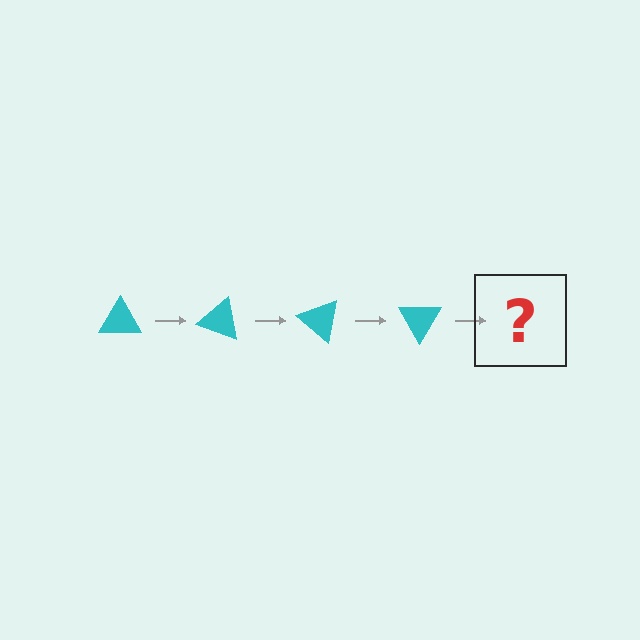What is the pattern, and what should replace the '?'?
The pattern is that the triangle rotates 20 degrees each step. The '?' should be a cyan triangle rotated 80 degrees.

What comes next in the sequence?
The next element should be a cyan triangle rotated 80 degrees.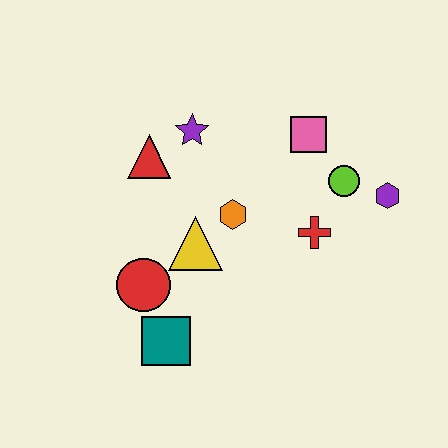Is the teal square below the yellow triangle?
Yes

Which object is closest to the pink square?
The lime circle is closest to the pink square.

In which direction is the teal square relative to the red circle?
The teal square is below the red circle.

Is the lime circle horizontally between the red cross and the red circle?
No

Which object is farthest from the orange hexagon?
The purple hexagon is farthest from the orange hexagon.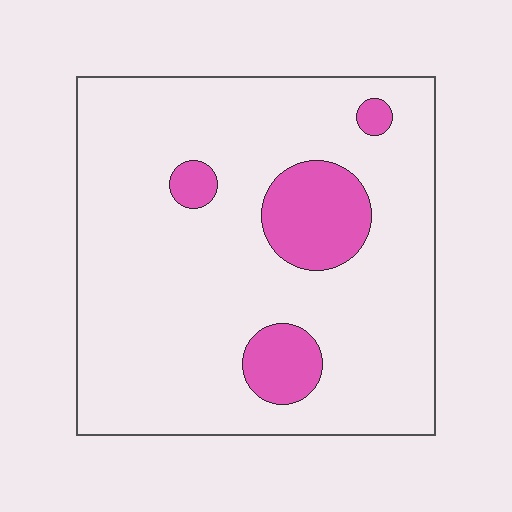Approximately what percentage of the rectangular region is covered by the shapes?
Approximately 15%.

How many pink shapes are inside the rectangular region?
4.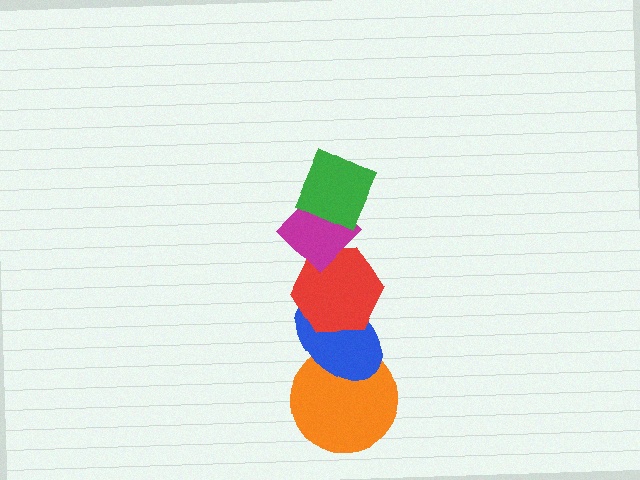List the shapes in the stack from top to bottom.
From top to bottom: the green diamond, the magenta diamond, the red hexagon, the blue ellipse, the orange circle.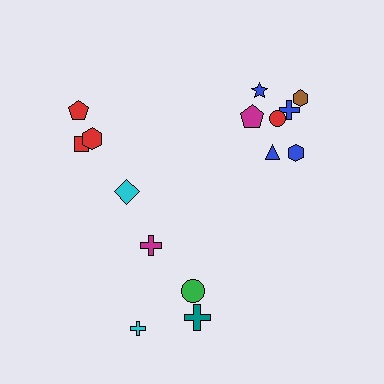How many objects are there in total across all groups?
There are 15 objects.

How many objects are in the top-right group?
There are 7 objects.